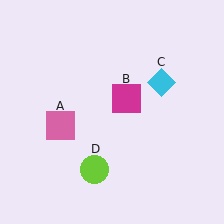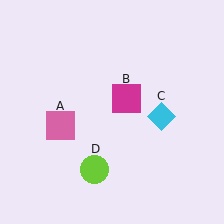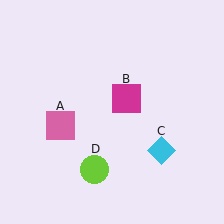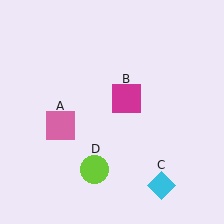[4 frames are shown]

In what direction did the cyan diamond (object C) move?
The cyan diamond (object C) moved down.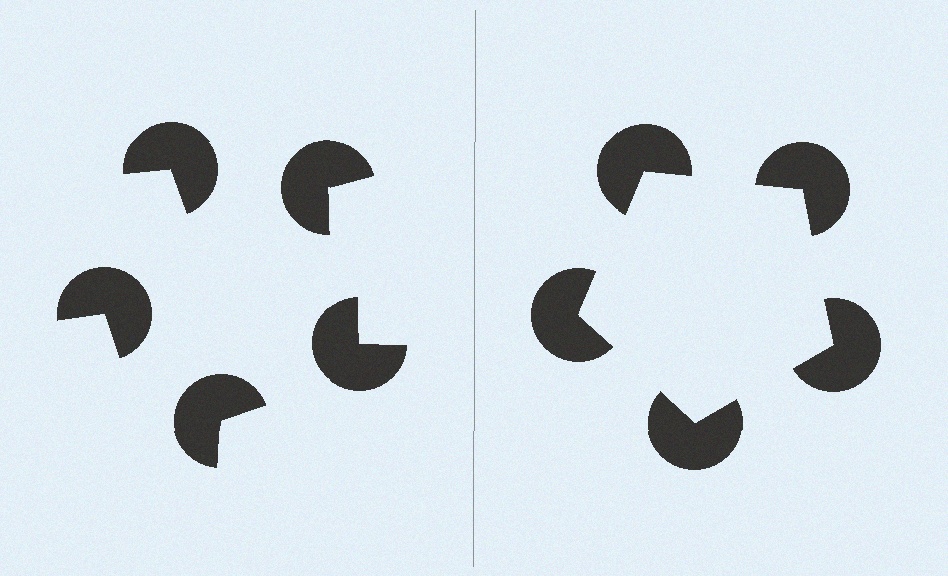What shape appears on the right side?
An illusory pentagon.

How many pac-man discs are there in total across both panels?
10 — 5 on each side.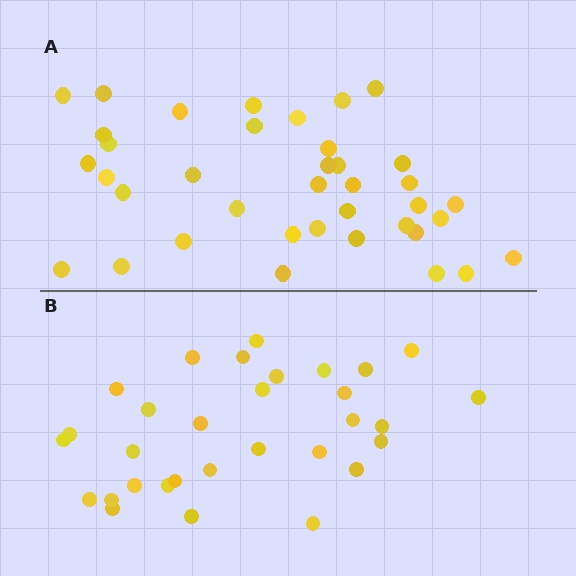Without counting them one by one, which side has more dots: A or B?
Region A (the top region) has more dots.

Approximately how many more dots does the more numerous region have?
Region A has roughly 8 or so more dots than region B.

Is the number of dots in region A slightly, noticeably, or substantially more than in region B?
Region A has only slightly more — the two regions are fairly close. The ratio is roughly 1.2 to 1.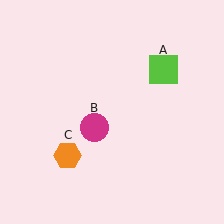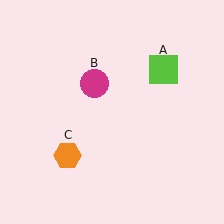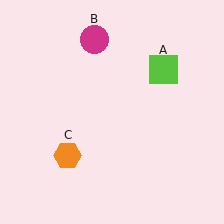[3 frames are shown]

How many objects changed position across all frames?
1 object changed position: magenta circle (object B).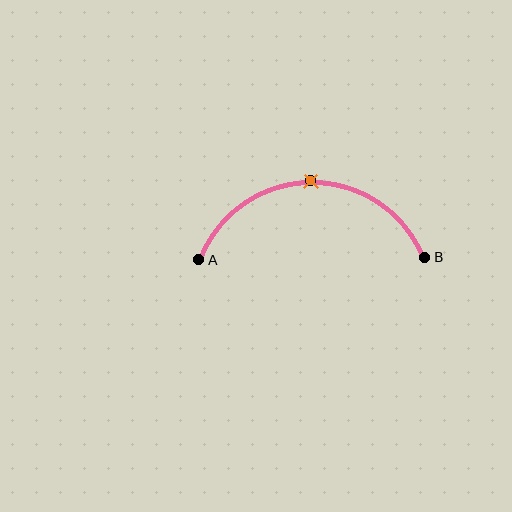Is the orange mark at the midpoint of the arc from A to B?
Yes. The orange mark lies on the arc at equal arc-length from both A and B — it is the arc midpoint.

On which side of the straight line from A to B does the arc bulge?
The arc bulges above the straight line connecting A and B.